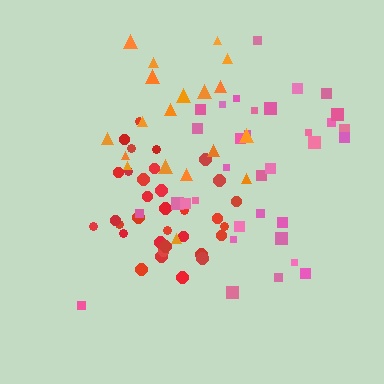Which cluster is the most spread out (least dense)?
Orange.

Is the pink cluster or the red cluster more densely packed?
Red.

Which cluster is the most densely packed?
Red.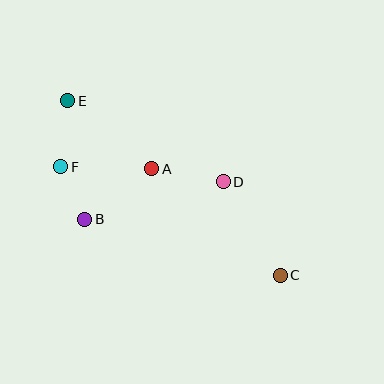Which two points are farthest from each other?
Points C and E are farthest from each other.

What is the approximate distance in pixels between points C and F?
The distance between C and F is approximately 245 pixels.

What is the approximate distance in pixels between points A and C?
The distance between A and C is approximately 167 pixels.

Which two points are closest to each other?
Points B and F are closest to each other.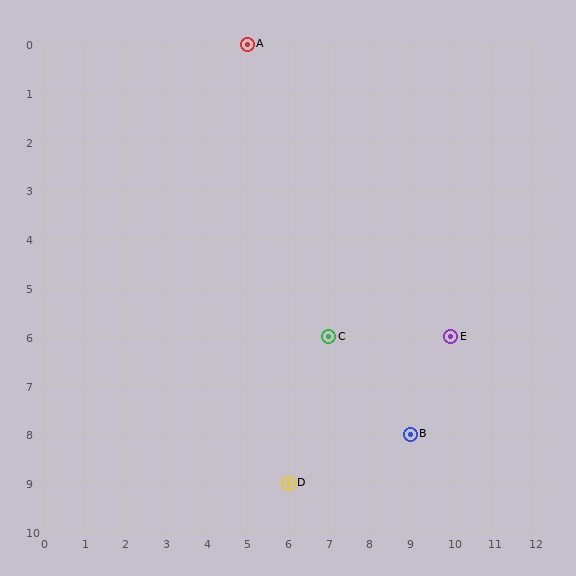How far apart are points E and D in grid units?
Points E and D are 4 columns and 3 rows apart (about 5.0 grid units diagonally).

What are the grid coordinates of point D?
Point D is at grid coordinates (6, 9).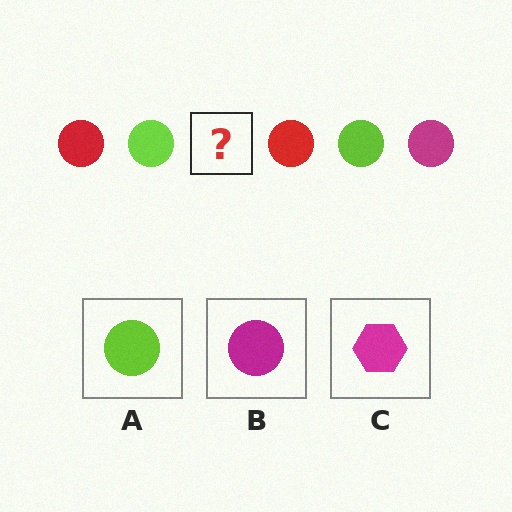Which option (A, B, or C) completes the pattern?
B.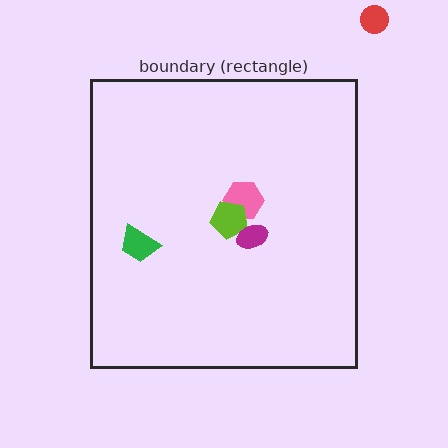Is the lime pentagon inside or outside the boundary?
Inside.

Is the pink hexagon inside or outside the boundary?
Inside.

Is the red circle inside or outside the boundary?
Outside.